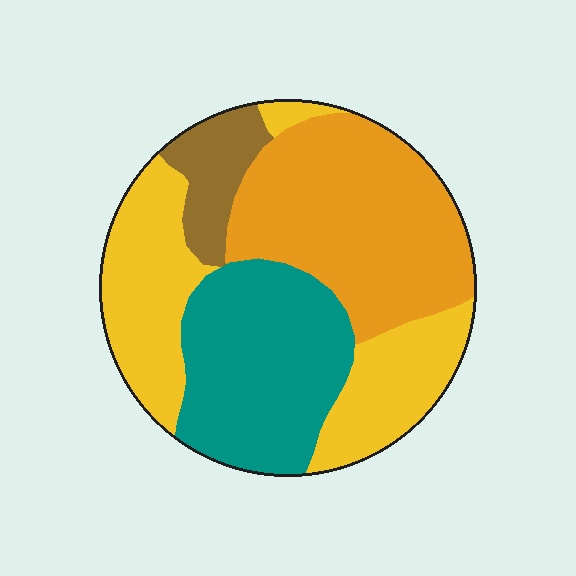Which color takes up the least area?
Brown, at roughly 10%.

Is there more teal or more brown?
Teal.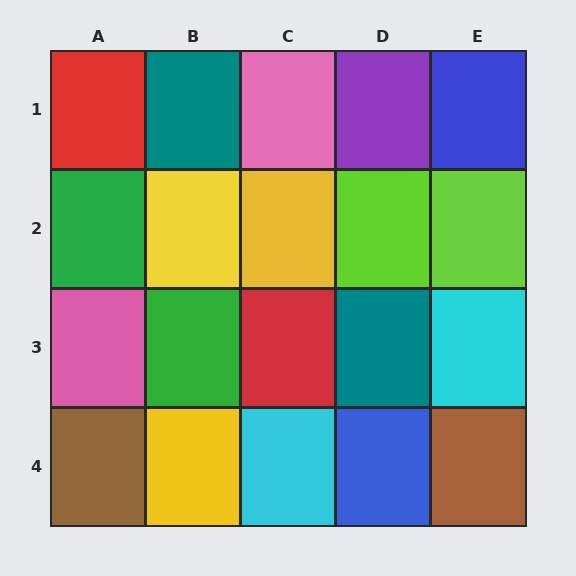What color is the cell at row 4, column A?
Brown.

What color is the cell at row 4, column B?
Yellow.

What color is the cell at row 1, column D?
Purple.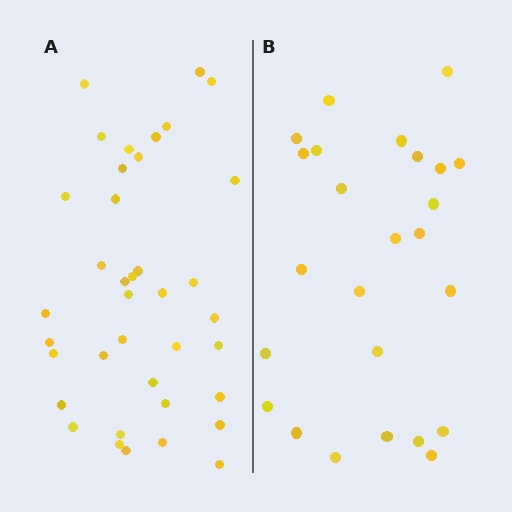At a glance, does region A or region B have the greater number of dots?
Region A (the left region) has more dots.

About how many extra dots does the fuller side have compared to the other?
Region A has approximately 15 more dots than region B.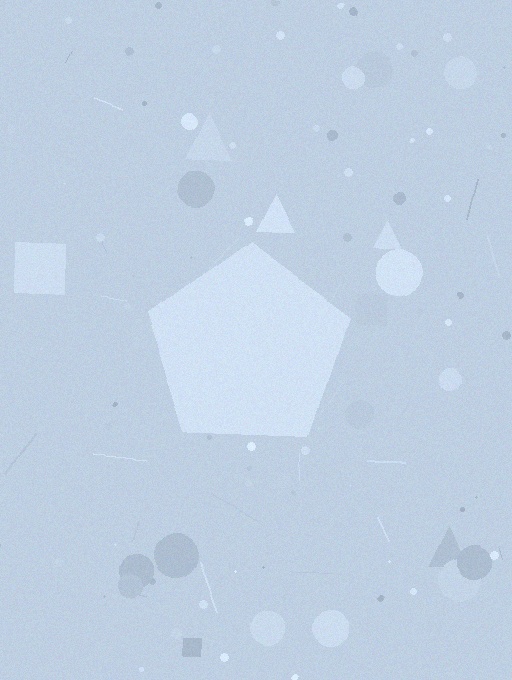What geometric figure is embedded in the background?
A pentagon is embedded in the background.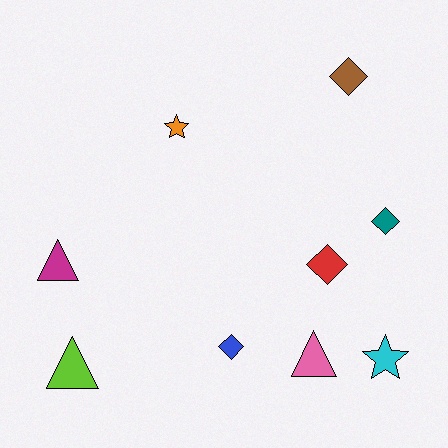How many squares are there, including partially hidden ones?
There are no squares.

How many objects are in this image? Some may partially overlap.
There are 9 objects.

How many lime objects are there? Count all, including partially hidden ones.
There is 1 lime object.